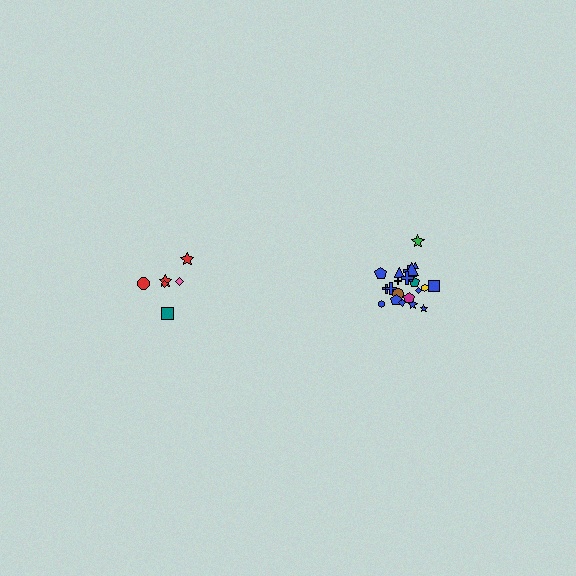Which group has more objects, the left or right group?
The right group.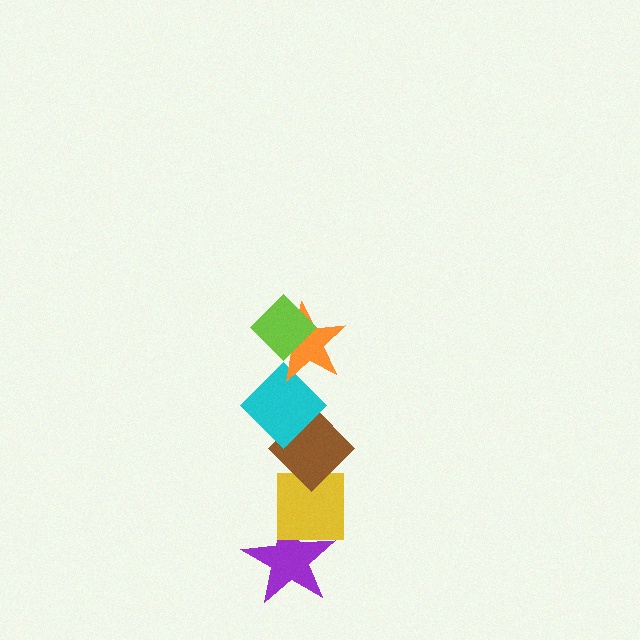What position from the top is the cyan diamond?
The cyan diamond is 3rd from the top.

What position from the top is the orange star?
The orange star is 2nd from the top.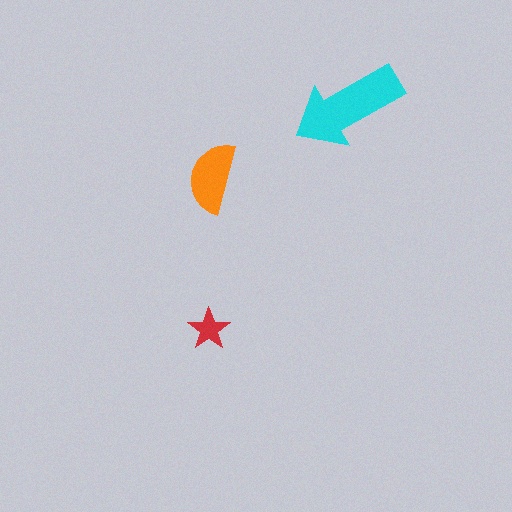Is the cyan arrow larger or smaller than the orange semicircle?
Larger.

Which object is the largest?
The cyan arrow.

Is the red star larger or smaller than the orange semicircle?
Smaller.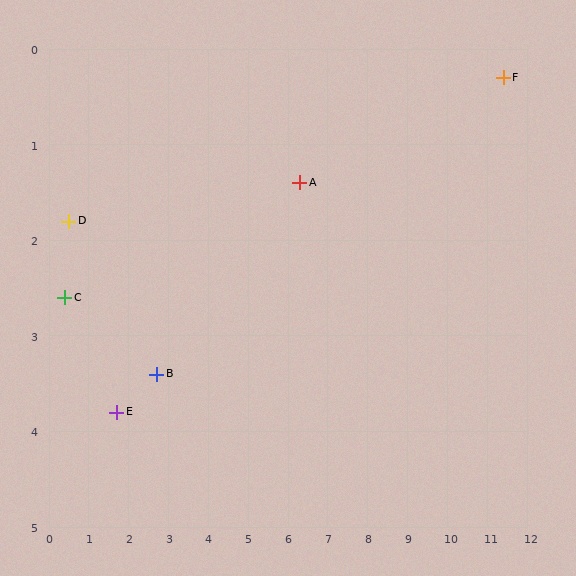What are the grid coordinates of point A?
Point A is at approximately (6.3, 1.4).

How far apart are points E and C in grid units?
Points E and C are about 1.8 grid units apart.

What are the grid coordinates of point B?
Point B is at approximately (2.7, 3.4).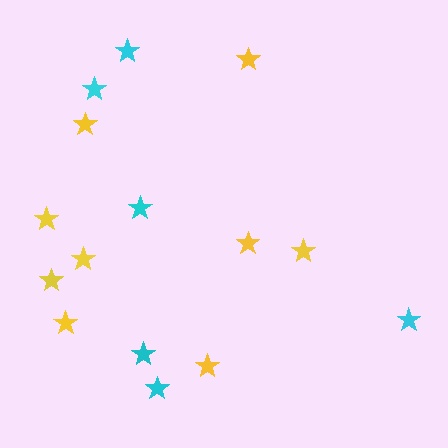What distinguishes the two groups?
There are 2 groups: one group of cyan stars (6) and one group of yellow stars (9).